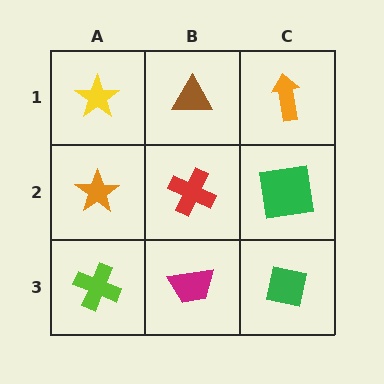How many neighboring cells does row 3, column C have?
2.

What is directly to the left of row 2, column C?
A red cross.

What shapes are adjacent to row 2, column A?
A yellow star (row 1, column A), a lime cross (row 3, column A), a red cross (row 2, column B).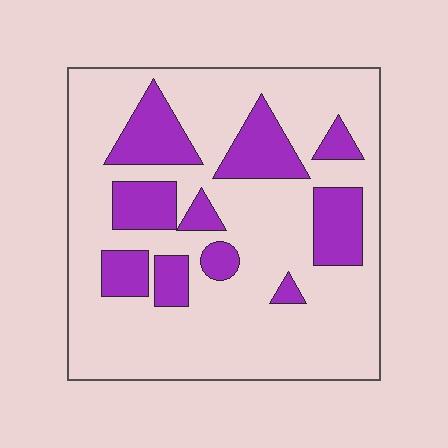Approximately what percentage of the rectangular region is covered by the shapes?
Approximately 25%.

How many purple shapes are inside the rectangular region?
10.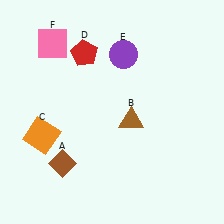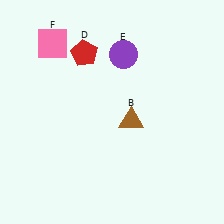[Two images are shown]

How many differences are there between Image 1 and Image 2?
There are 2 differences between the two images.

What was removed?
The orange square (C), the brown diamond (A) were removed in Image 2.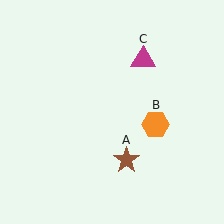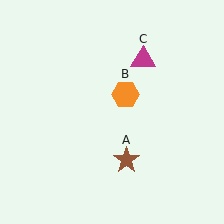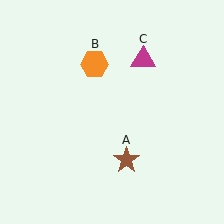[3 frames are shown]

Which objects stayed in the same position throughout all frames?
Brown star (object A) and magenta triangle (object C) remained stationary.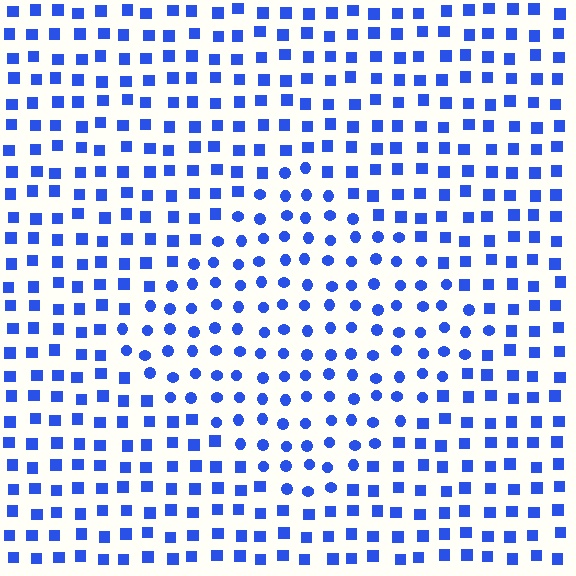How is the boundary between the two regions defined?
The boundary is defined by a change in element shape: circles inside vs. squares outside. All elements share the same color and spacing.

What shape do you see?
I see a diamond.